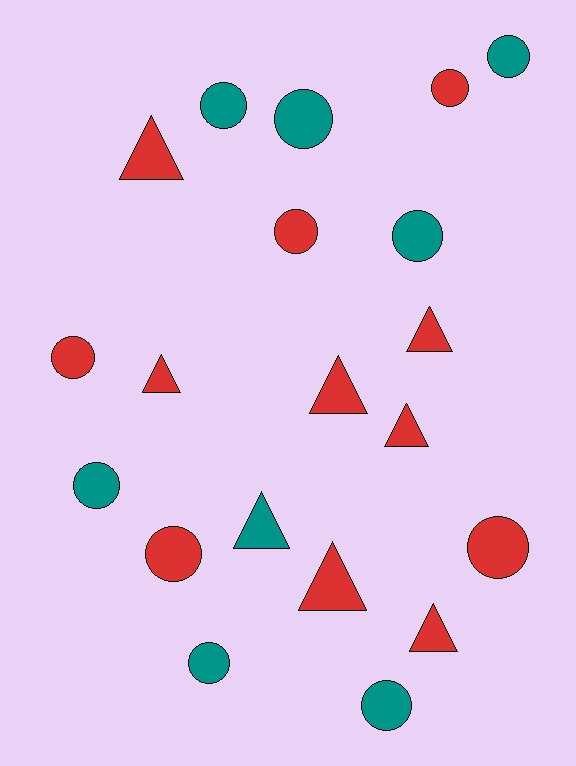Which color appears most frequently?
Red, with 12 objects.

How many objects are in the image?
There are 20 objects.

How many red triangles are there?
There are 7 red triangles.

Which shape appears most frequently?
Circle, with 12 objects.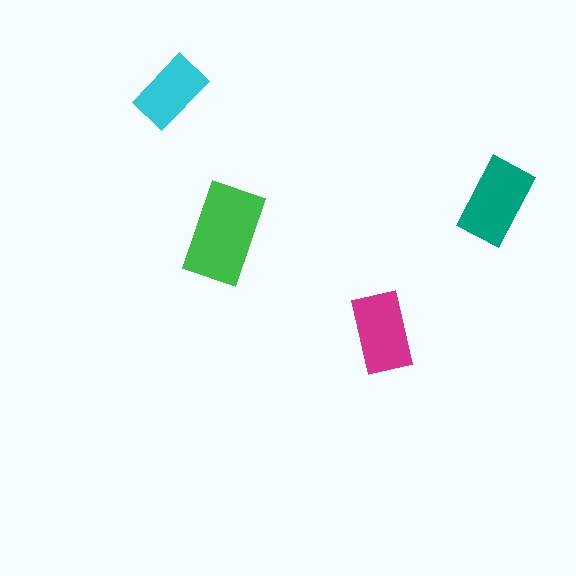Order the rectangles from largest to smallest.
the green one, the teal one, the magenta one, the cyan one.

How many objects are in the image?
There are 4 objects in the image.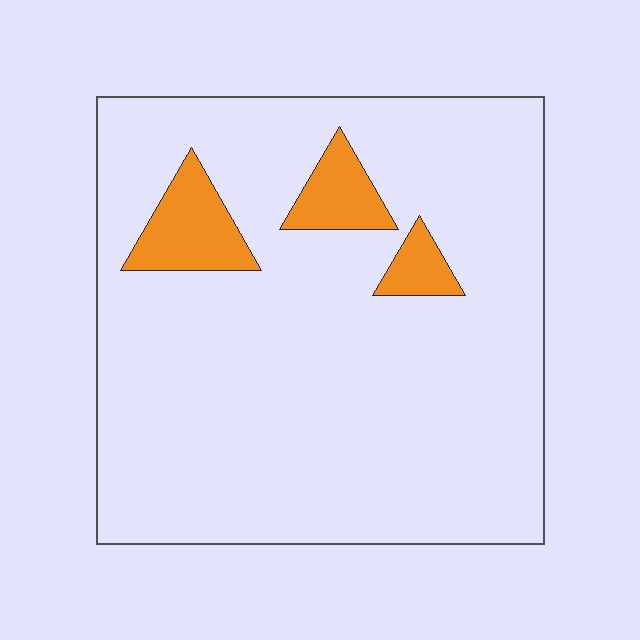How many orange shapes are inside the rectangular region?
3.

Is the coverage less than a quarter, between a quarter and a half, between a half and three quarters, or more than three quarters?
Less than a quarter.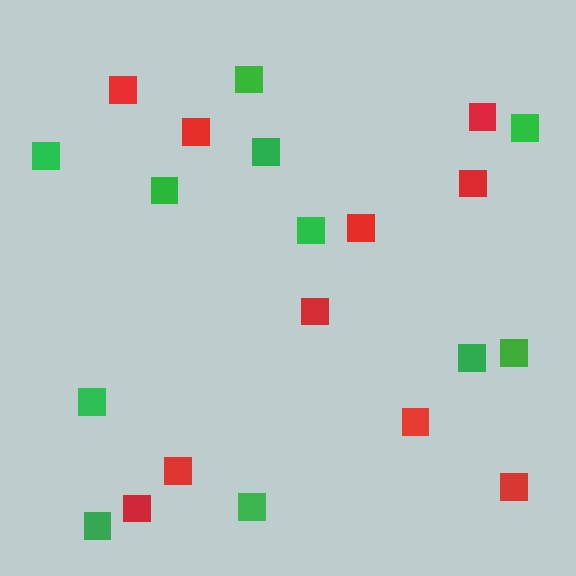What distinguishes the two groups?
There are 2 groups: one group of red squares (10) and one group of green squares (11).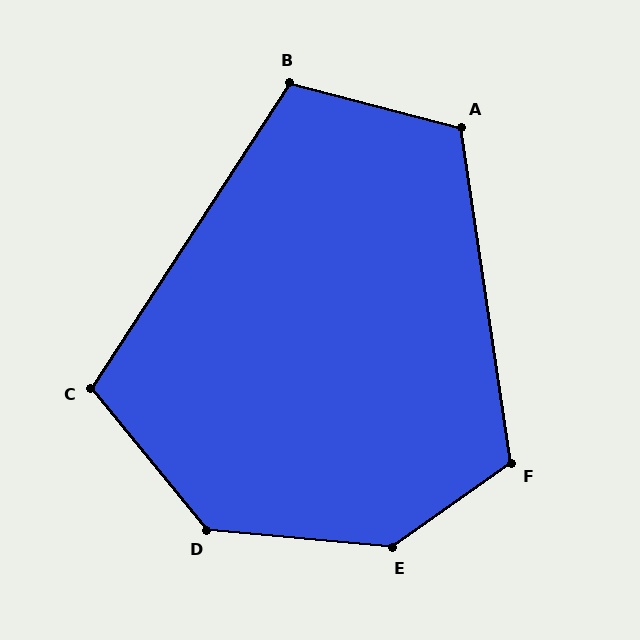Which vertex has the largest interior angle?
E, at approximately 139 degrees.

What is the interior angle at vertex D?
Approximately 134 degrees (obtuse).